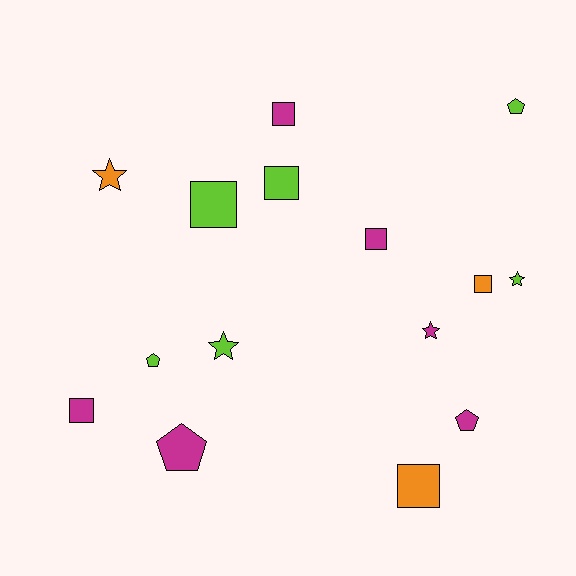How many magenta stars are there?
There is 1 magenta star.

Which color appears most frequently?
Lime, with 6 objects.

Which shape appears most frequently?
Square, with 7 objects.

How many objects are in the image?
There are 15 objects.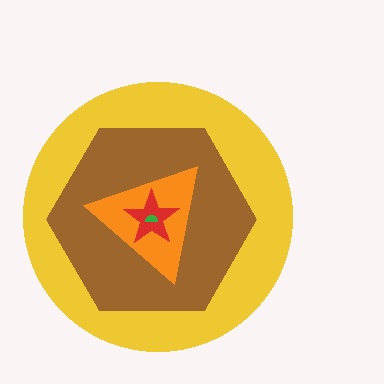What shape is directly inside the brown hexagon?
The orange triangle.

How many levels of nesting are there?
5.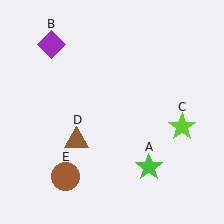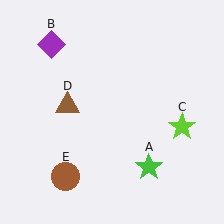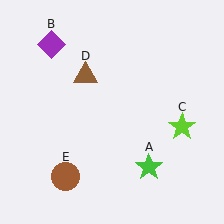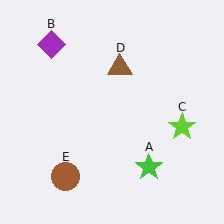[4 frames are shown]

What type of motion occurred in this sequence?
The brown triangle (object D) rotated clockwise around the center of the scene.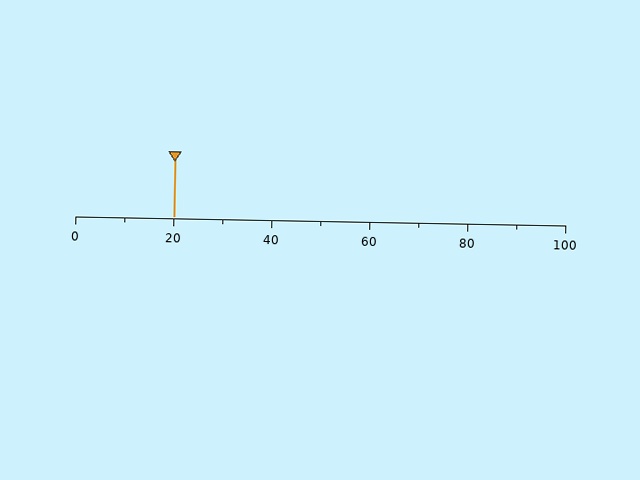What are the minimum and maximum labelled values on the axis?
The axis runs from 0 to 100.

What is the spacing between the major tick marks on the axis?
The major ticks are spaced 20 apart.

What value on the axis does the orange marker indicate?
The marker indicates approximately 20.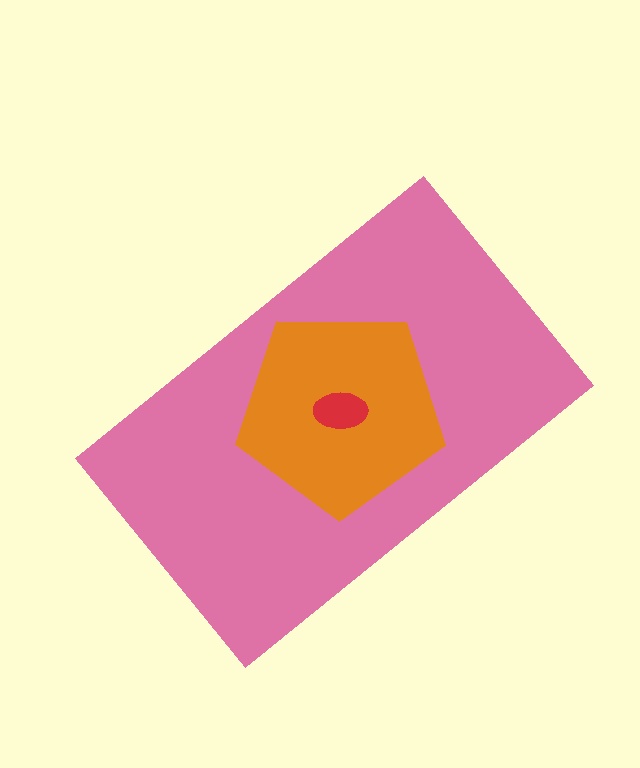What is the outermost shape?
The pink rectangle.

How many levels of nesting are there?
3.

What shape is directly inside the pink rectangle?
The orange pentagon.